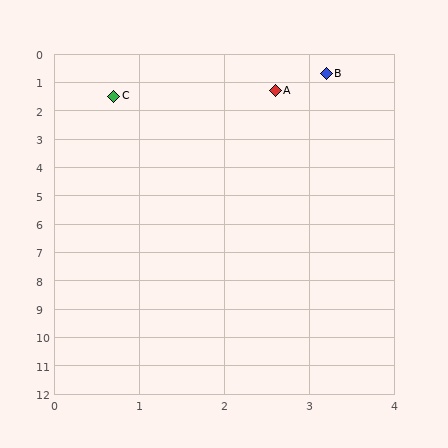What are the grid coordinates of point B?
Point B is at approximately (3.2, 0.7).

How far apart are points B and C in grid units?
Points B and C are about 2.6 grid units apart.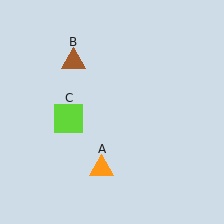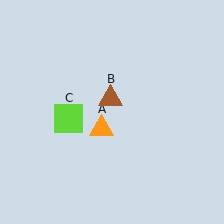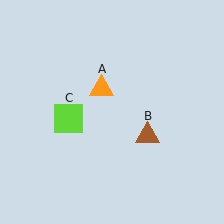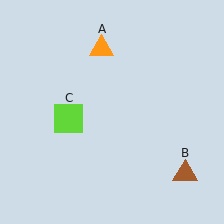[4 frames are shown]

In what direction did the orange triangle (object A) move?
The orange triangle (object A) moved up.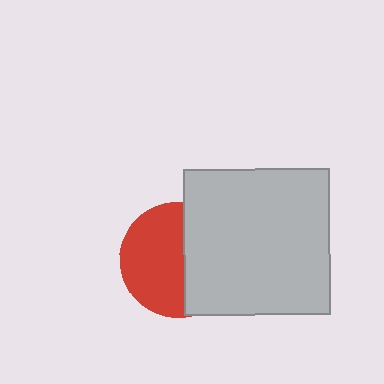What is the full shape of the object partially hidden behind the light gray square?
The partially hidden object is a red circle.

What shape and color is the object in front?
The object in front is a light gray square.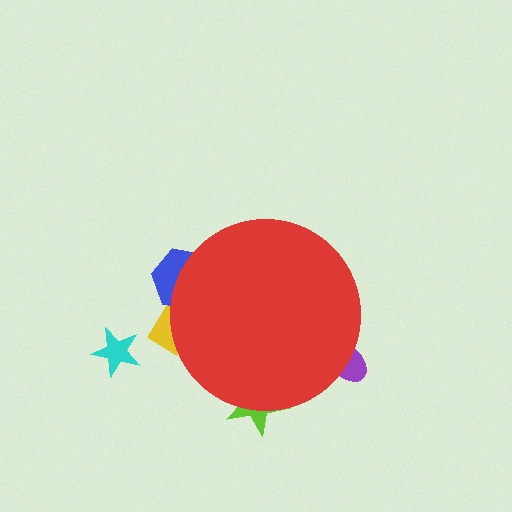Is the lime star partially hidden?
Yes, the lime star is partially hidden behind the red circle.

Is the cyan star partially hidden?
No, the cyan star is fully visible.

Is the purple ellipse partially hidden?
Yes, the purple ellipse is partially hidden behind the red circle.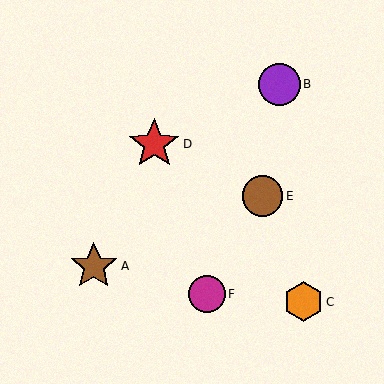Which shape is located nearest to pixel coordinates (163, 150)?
The red star (labeled D) at (154, 144) is nearest to that location.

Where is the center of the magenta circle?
The center of the magenta circle is at (207, 294).